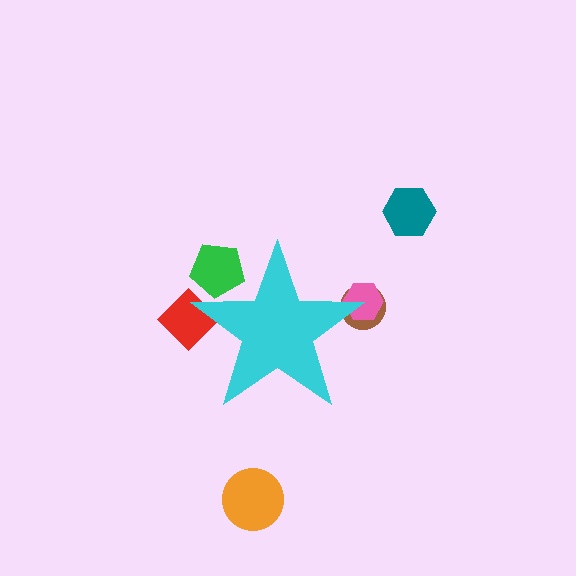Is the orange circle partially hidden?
No, the orange circle is fully visible.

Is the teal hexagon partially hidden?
No, the teal hexagon is fully visible.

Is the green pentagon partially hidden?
Yes, the green pentagon is partially hidden behind the cyan star.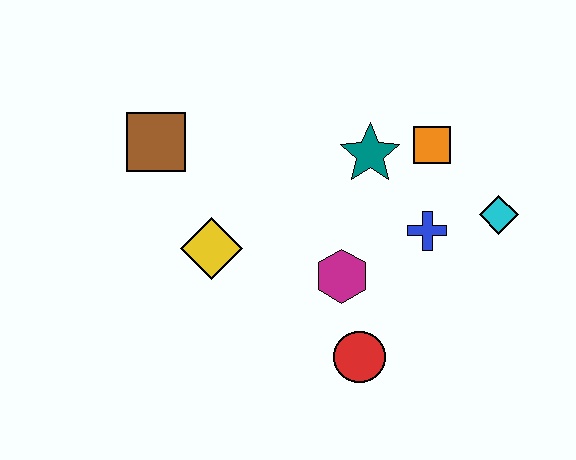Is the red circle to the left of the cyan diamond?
Yes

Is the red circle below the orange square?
Yes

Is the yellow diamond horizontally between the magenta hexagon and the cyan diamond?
No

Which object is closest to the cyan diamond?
The blue cross is closest to the cyan diamond.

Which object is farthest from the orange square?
The brown square is farthest from the orange square.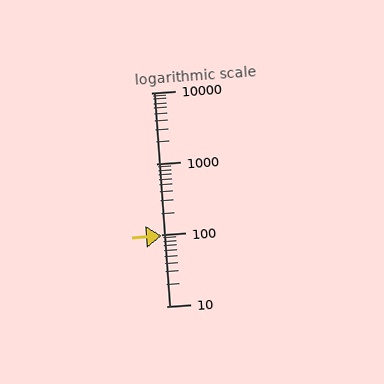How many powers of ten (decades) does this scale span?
The scale spans 3 decades, from 10 to 10000.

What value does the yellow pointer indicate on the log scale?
The pointer indicates approximately 97.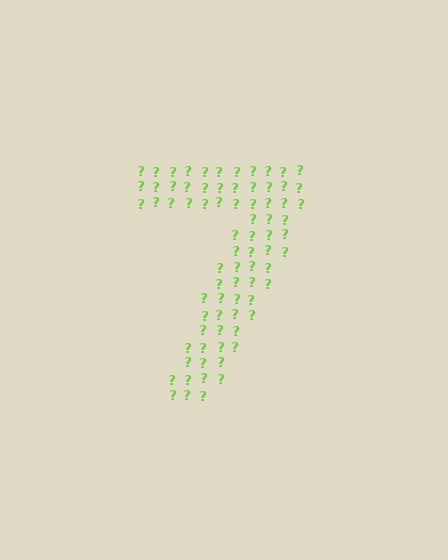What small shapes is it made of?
It is made of small question marks.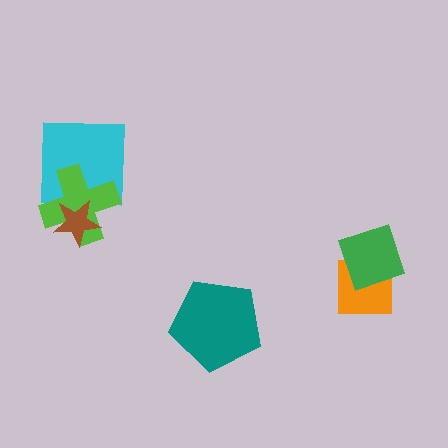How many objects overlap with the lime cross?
2 objects overlap with the lime cross.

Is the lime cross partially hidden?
Yes, it is partially covered by another shape.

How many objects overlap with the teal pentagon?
0 objects overlap with the teal pentagon.